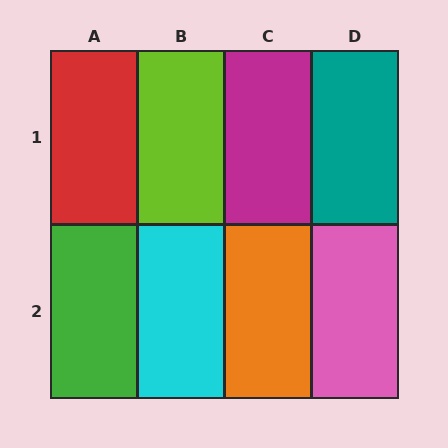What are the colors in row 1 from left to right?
Red, lime, magenta, teal.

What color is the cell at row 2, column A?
Green.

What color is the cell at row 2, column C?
Orange.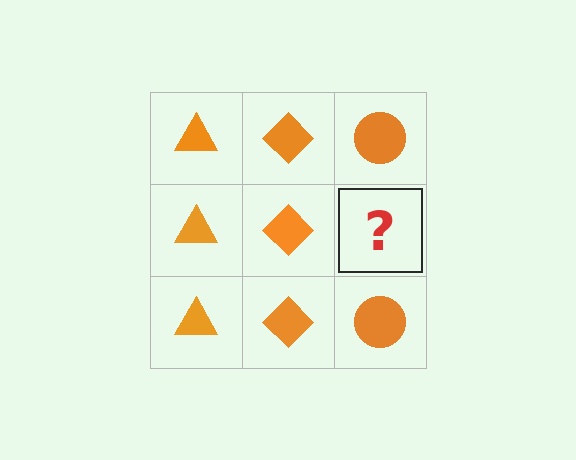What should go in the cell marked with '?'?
The missing cell should contain an orange circle.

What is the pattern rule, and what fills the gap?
The rule is that each column has a consistent shape. The gap should be filled with an orange circle.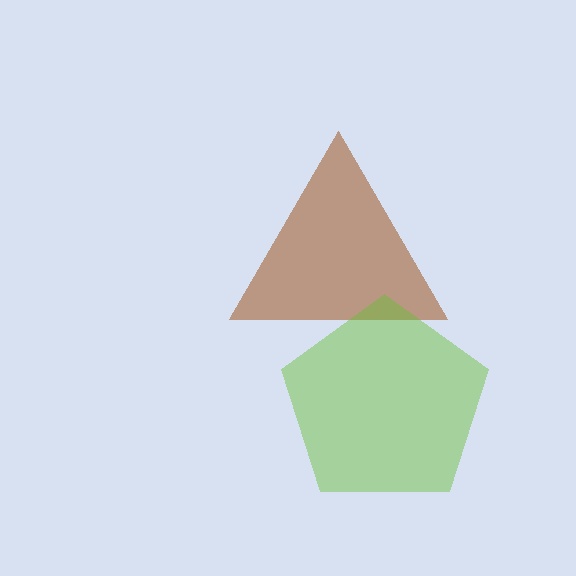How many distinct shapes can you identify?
There are 2 distinct shapes: a brown triangle, a lime pentagon.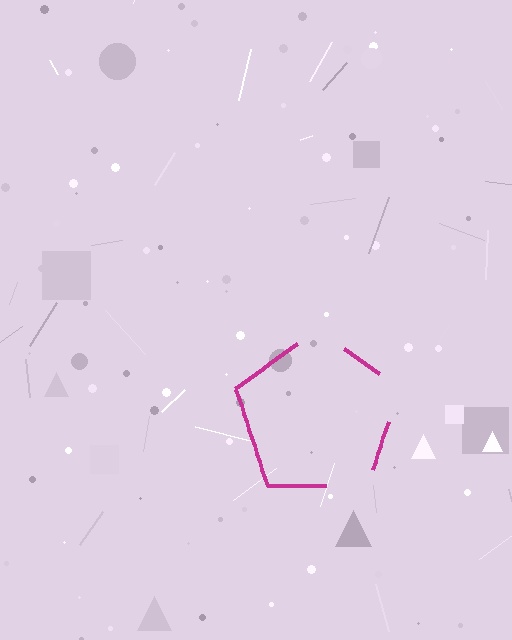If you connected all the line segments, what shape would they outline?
They would outline a pentagon.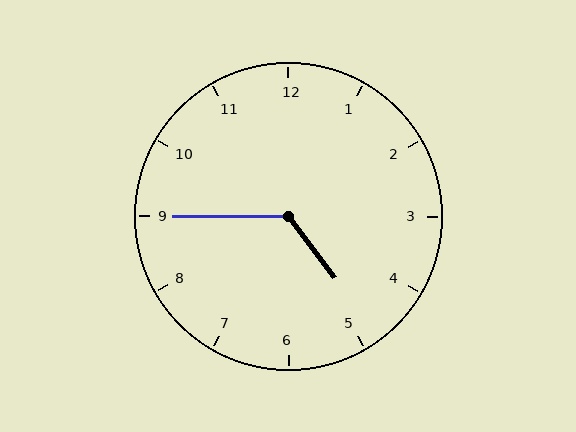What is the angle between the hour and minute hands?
Approximately 128 degrees.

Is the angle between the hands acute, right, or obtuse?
It is obtuse.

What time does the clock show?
4:45.